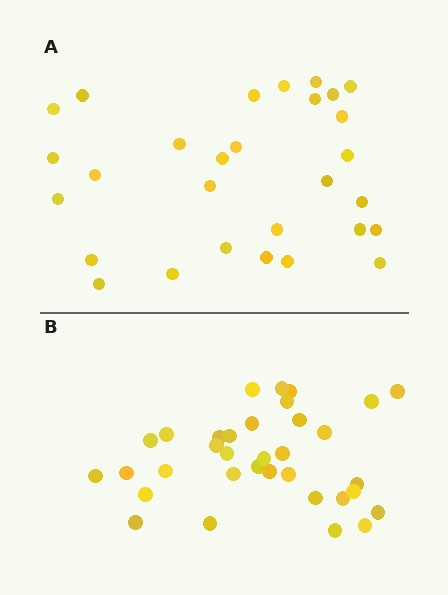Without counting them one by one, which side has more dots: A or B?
Region B (the bottom region) has more dots.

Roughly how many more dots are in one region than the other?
Region B has about 5 more dots than region A.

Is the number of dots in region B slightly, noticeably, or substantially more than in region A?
Region B has only slightly more — the two regions are fairly close. The ratio is roughly 1.2 to 1.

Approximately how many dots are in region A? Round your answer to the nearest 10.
About 30 dots. (The exact count is 29, which rounds to 30.)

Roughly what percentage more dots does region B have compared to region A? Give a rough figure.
About 15% more.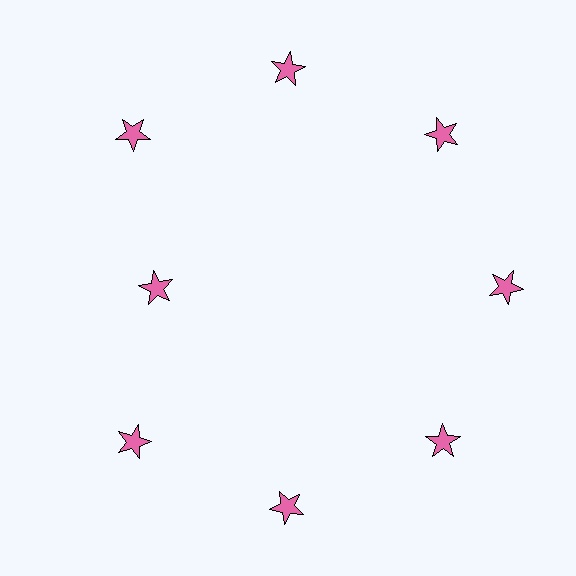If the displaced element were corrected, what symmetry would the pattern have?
It would have 8-fold rotational symmetry — the pattern would map onto itself every 45 degrees.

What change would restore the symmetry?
The symmetry would be restored by moving it outward, back onto the ring so that all 8 stars sit at equal angles and equal distance from the center.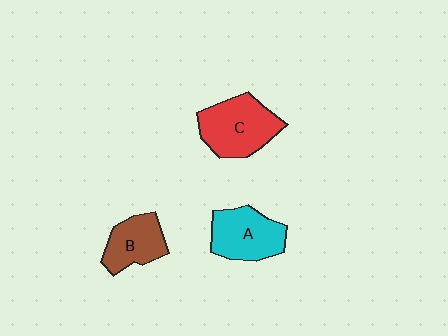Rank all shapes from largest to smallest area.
From largest to smallest: C (red), A (cyan), B (brown).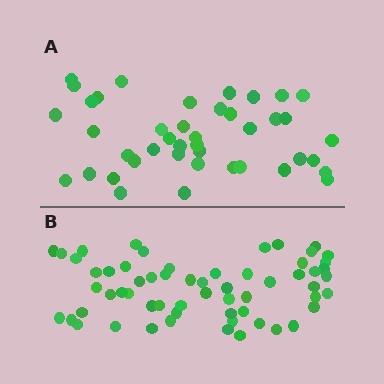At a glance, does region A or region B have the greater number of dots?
Region B (the bottom region) has more dots.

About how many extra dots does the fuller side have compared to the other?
Region B has approximately 20 more dots than region A.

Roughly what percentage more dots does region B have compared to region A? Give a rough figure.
About 45% more.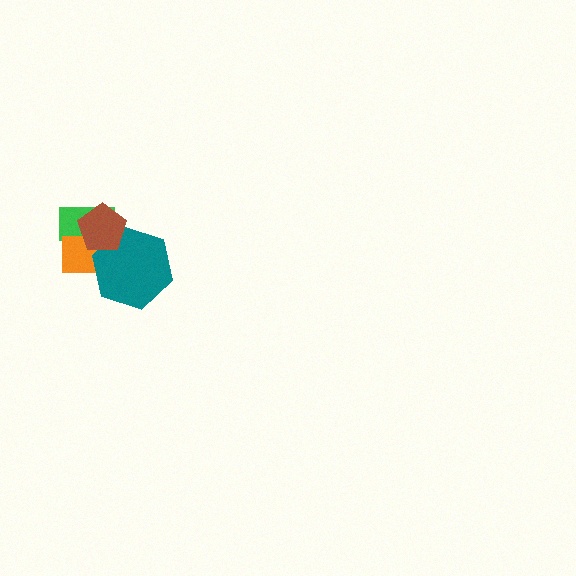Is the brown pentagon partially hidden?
No, no other shape covers it.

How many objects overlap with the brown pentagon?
3 objects overlap with the brown pentagon.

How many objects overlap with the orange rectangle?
3 objects overlap with the orange rectangle.